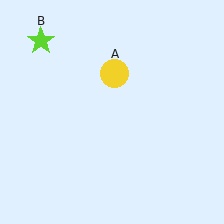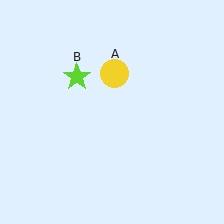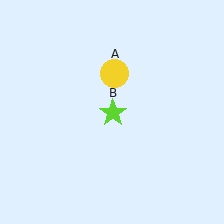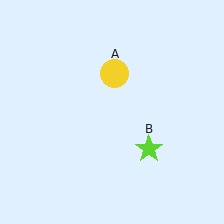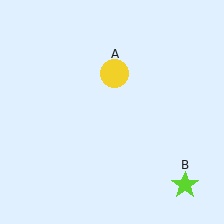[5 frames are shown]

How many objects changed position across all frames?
1 object changed position: lime star (object B).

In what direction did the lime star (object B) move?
The lime star (object B) moved down and to the right.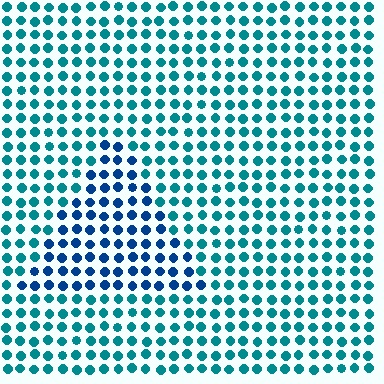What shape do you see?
I see a triangle.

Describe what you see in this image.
The image is filled with small teal elements in a uniform arrangement. A triangle-shaped region is visible where the elements are tinted to a slightly different hue, forming a subtle color boundary.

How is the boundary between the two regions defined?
The boundary is defined purely by a slight shift in hue (about 32 degrees). Spacing, size, and orientation are identical on both sides.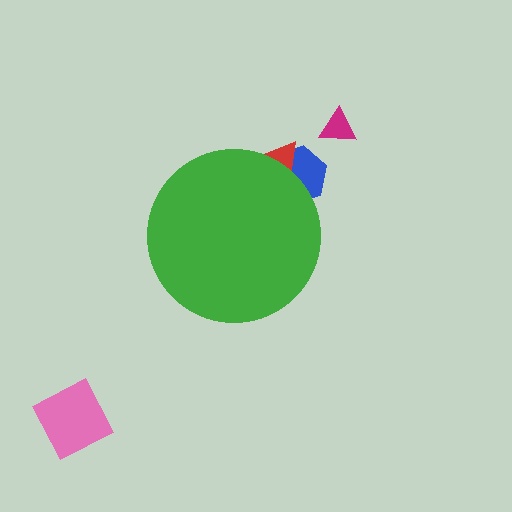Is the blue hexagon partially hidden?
Yes, the blue hexagon is partially hidden behind the green circle.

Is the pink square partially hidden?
No, the pink square is fully visible.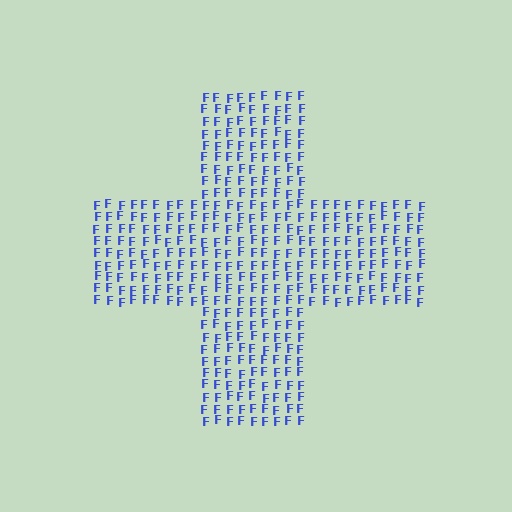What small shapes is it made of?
It is made of small letter F's.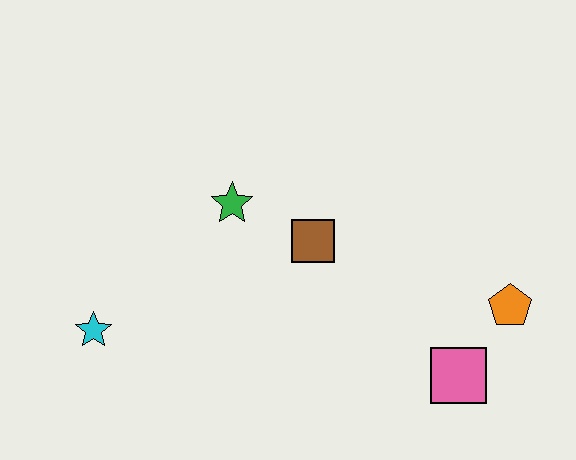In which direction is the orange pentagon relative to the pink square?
The orange pentagon is above the pink square.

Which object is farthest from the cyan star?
The orange pentagon is farthest from the cyan star.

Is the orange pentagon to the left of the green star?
No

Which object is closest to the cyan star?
The green star is closest to the cyan star.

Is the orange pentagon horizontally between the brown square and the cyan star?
No